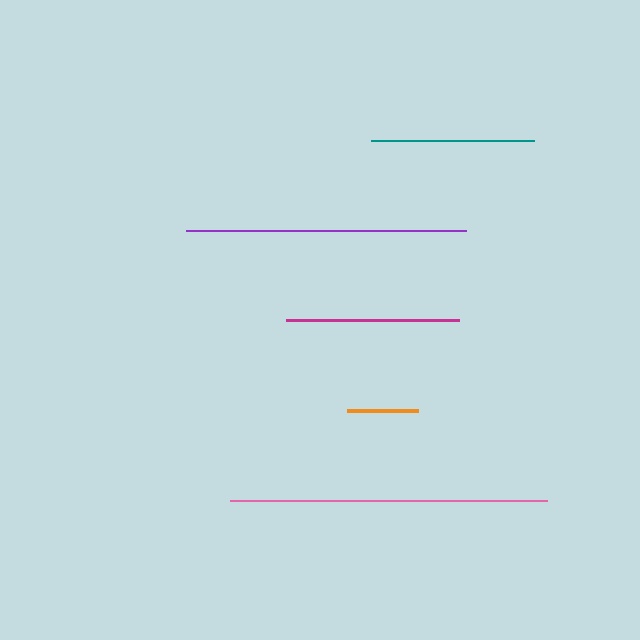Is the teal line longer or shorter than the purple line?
The purple line is longer than the teal line.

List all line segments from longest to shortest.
From longest to shortest: pink, purple, magenta, teal, orange.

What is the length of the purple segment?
The purple segment is approximately 281 pixels long.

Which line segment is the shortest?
The orange line is the shortest at approximately 72 pixels.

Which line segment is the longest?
The pink line is the longest at approximately 316 pixels.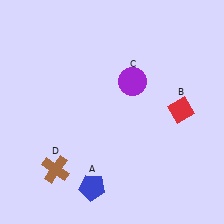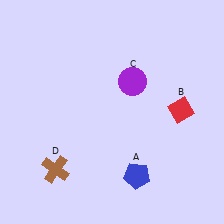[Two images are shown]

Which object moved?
The blue pentagon (A) moved right.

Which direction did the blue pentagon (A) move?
The blue pentagon (A) moved right.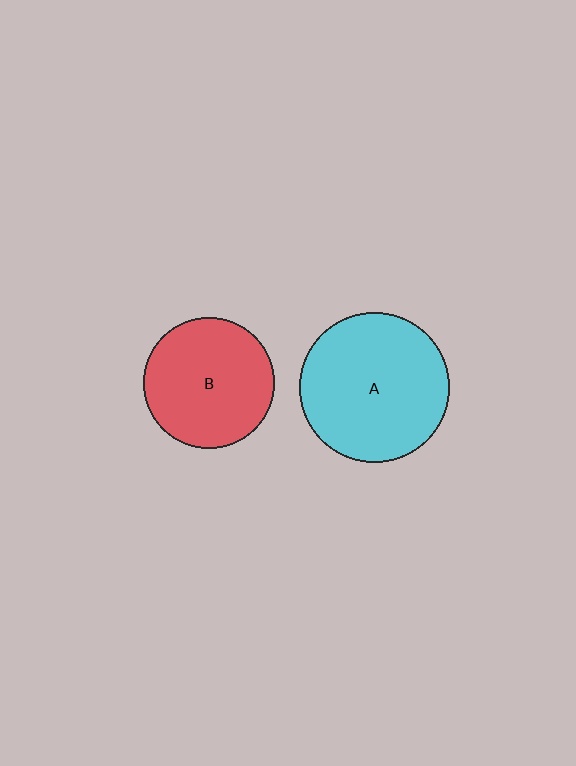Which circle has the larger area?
Circle A (cyan).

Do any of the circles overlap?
No, none of the circles overlap.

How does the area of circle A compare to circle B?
Approximately 1.3 times.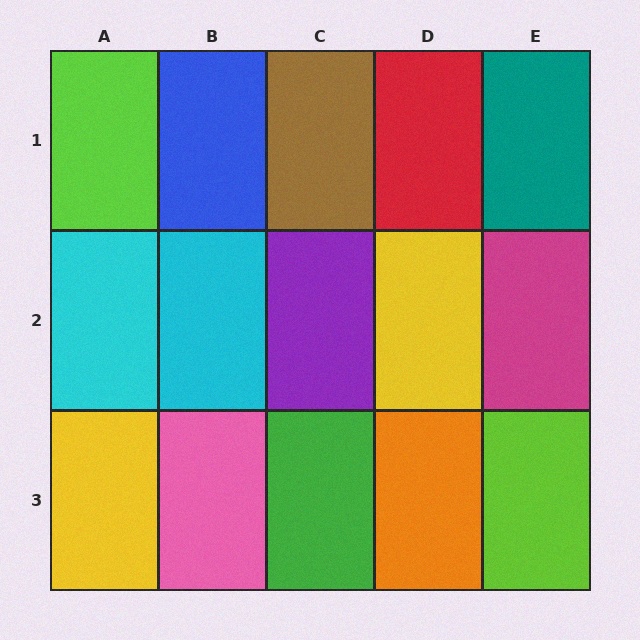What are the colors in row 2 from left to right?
Cyan, cyan, purple, yellow, magenta.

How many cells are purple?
1 cell is purple.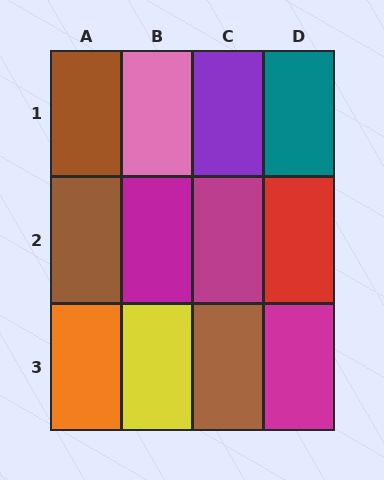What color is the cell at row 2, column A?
Brown.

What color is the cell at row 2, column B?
Magenta.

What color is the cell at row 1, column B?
Pink.